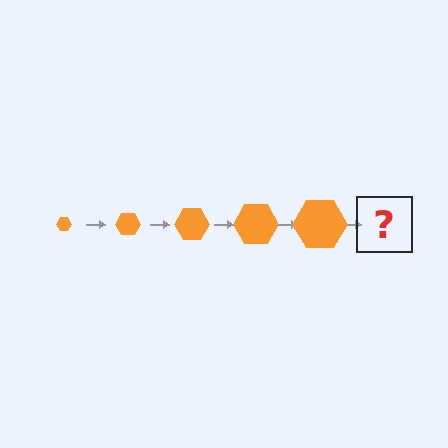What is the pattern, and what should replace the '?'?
The pattern is that the hexagon gets progressively larger each step. The '?' should be an orange hexagon, larger than the previous one.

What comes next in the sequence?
The next element should be an orange hexagon, larger than the previous one.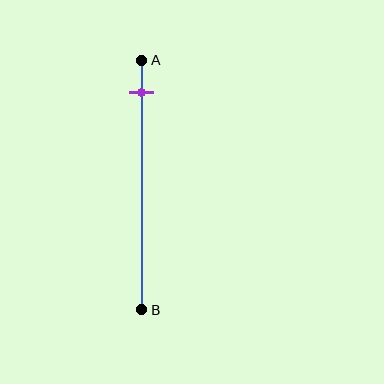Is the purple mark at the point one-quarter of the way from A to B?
No, the mark is at about 15% from A, not at the 25% one-quarter point.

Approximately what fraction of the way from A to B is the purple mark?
The purple mark is approximately 15% of the way from A to B.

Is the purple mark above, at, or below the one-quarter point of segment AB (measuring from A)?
The purple mark is above the one-quarter point of segment AB.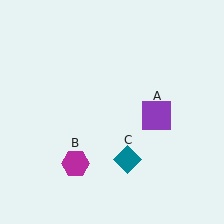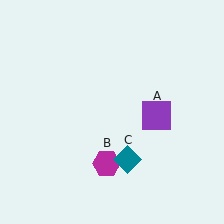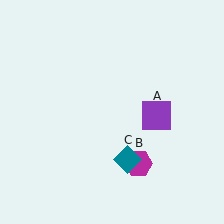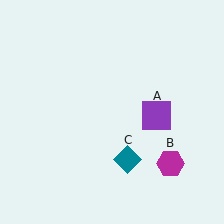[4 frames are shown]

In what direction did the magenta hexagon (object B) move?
The magenta hexagon (object B) moved right.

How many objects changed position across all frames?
1 object changed position: magenta hexagon (object B).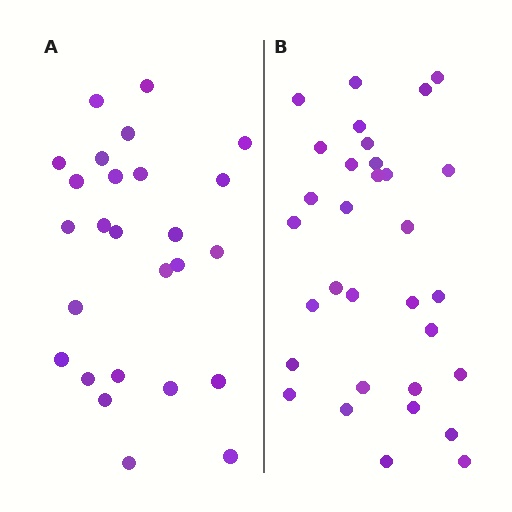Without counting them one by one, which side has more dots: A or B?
Region B (the right region) has more dots.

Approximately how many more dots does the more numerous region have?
Region B has about 6 more dots than region A.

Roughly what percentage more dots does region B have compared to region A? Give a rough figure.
About 25% more.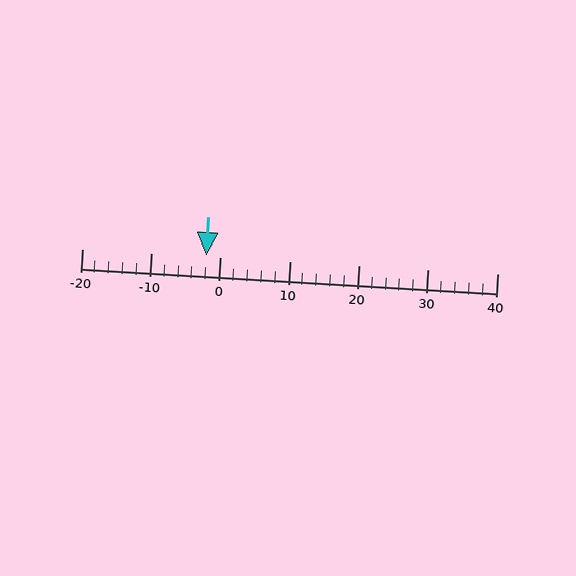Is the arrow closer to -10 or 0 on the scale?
The arrow is closer to 0.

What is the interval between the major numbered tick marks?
The major tick marks are spaced 10 units apart.